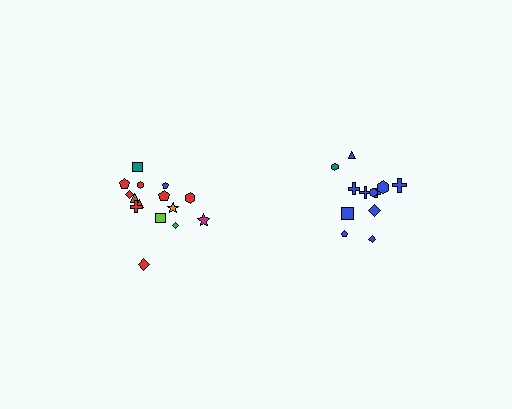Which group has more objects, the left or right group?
The left group.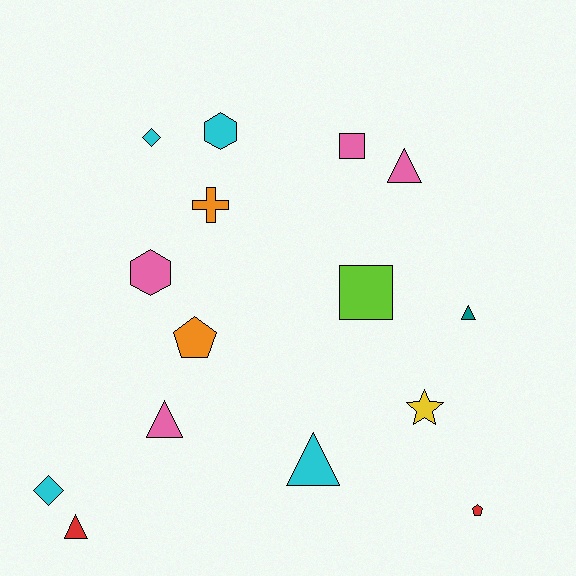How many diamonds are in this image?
There are 2 diamonds.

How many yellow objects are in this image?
There is 1 yellow object.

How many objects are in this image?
There are 15 objects.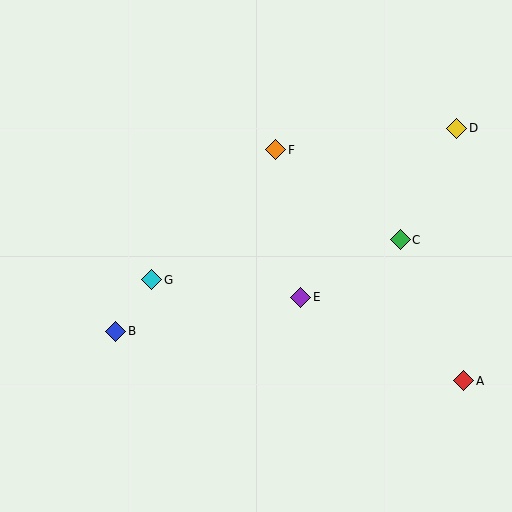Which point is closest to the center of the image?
Point E at (301, 297) is closest to the center.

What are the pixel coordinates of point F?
Point F is at (276, 150).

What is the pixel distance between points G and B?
The distance between G and B is 63 pixels.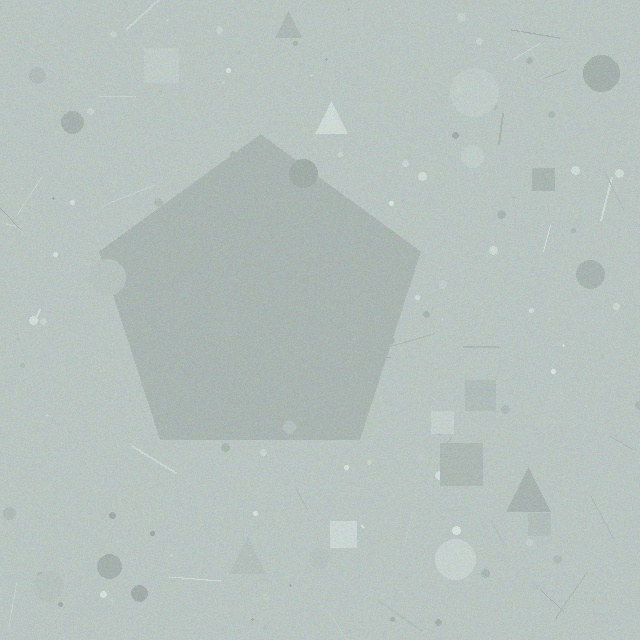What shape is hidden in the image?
A pentagon is hidden in the image.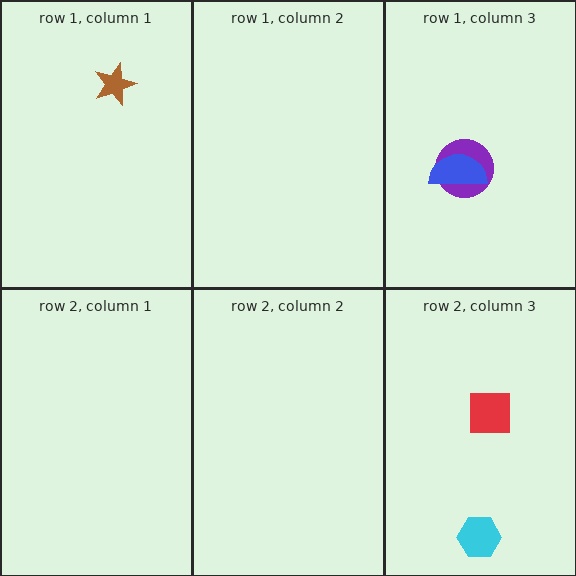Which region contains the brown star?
The row 1, column 1 region.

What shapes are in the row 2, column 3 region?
The cyan hexagon, the red square.